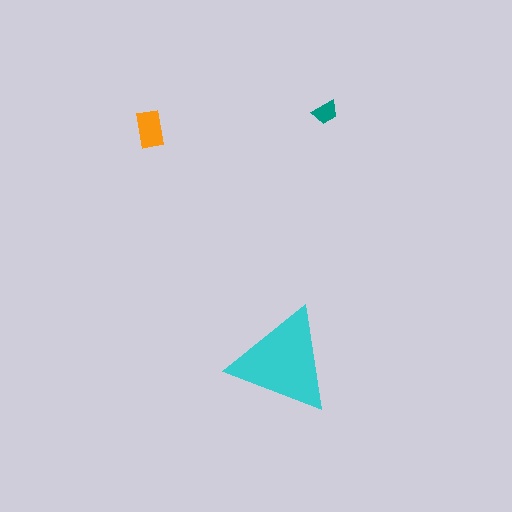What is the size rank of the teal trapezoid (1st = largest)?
3rd.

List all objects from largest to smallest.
The cyan triangle, the orange rectangle, the teal trapezoid.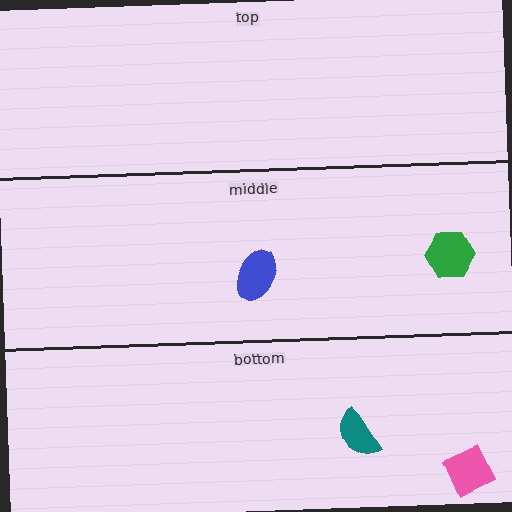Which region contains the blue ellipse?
The middle region.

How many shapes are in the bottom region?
2.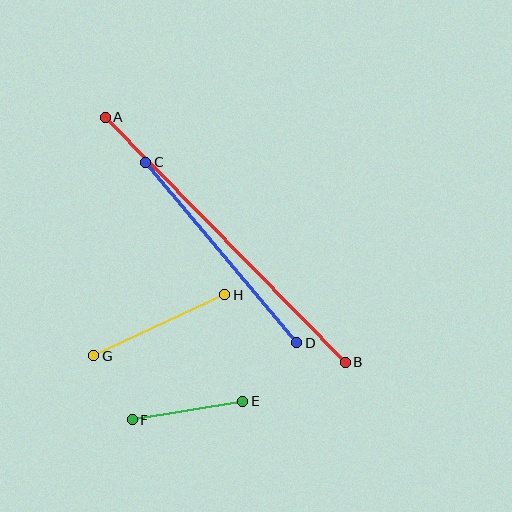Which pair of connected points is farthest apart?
Points A and B are farthest apart.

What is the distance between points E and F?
The distance is approximately 112 pixels.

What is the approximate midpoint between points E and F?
The midpoint is at approximately (187, 411) pixels.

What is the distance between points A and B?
The distance is approximately 343 pixels.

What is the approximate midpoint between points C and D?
The midpoint is at approximately (221, 253) pixels.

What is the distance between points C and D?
The distance is approximately 235 pixels.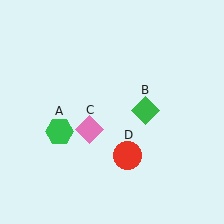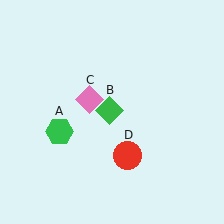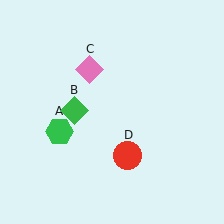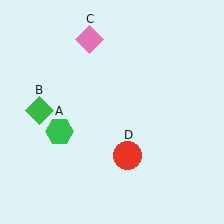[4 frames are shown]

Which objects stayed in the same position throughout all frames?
Green hexagon (object A) and red circle (object D) remained stationary.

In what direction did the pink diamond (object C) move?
The pink diamond (object C) moved up.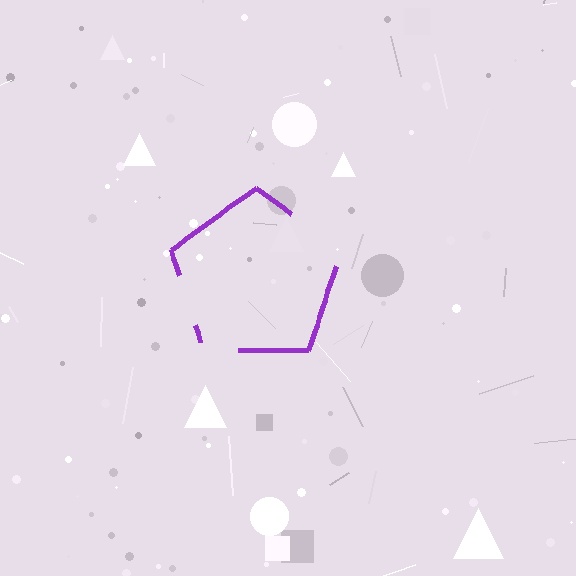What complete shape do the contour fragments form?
The contour fragments form a pentagon.